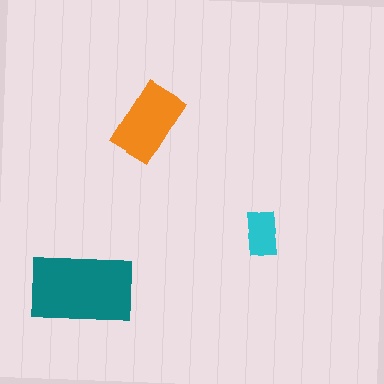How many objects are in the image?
There are 3 objects in the image.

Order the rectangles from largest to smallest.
the teal one, the orange one, the cyan one.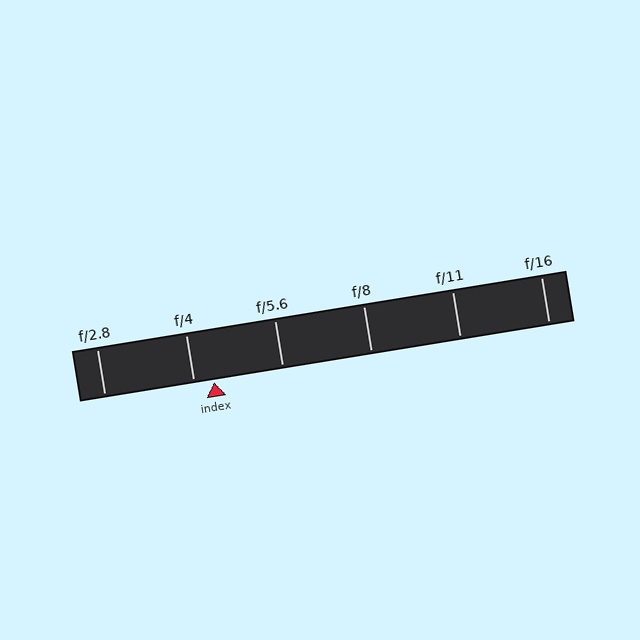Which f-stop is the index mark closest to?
The index mark is closest to f/4.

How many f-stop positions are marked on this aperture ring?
There are 6 f-stop positions marked.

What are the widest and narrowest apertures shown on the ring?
The widest aperture shown is f/2.8 and the narrowest is f/16.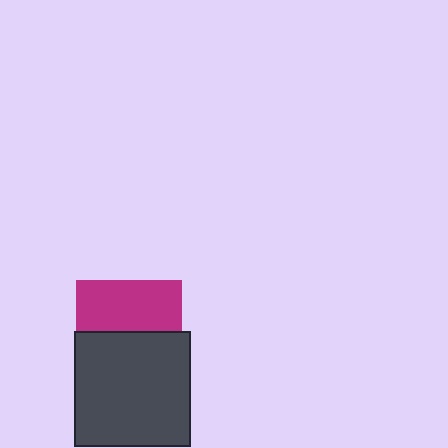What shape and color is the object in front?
The object in front is a dark gray square.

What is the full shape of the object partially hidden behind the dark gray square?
The partially hidden object is a magenta square.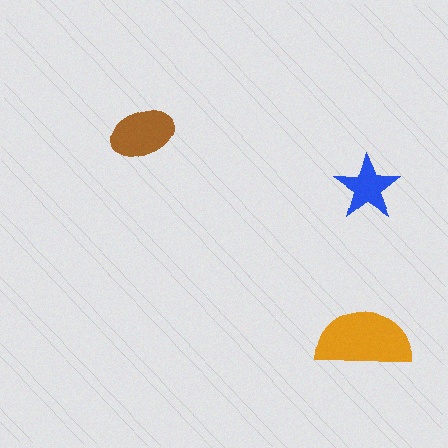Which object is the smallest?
The blue star.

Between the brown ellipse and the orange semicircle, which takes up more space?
The orange semicircle.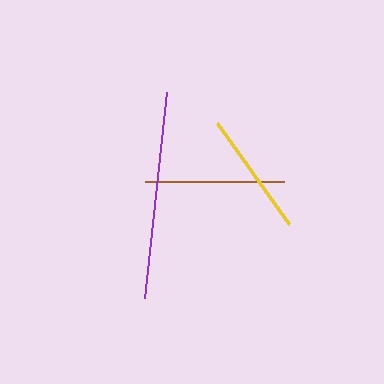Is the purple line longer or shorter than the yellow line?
The purple line is longer than the yellow line.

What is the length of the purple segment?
The purple segment is approximately 207 pixels long.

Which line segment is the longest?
The purple line is the longest at approximately 207 pixels.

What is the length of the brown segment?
The brown segment is approximately 139 pixels long.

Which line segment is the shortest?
The yellow line is the shortest at approximately 124 pixels.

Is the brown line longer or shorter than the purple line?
The purple line is longer than the brown line.